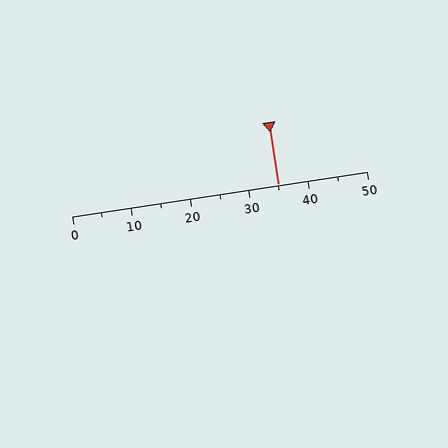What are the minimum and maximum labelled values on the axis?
The axis runs from 0 to 50.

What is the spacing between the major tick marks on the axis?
The major ticks are spaced 10 apart.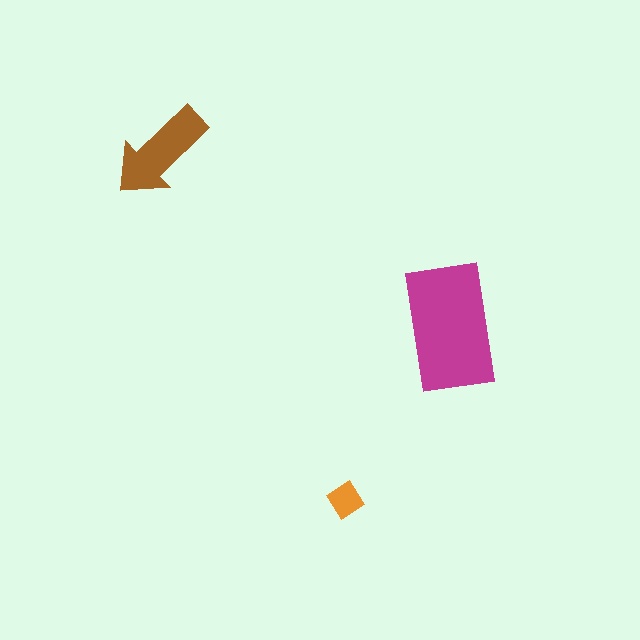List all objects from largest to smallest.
The magenta rectangle, the brown arrow, the orange diamond.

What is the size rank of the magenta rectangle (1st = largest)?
1st.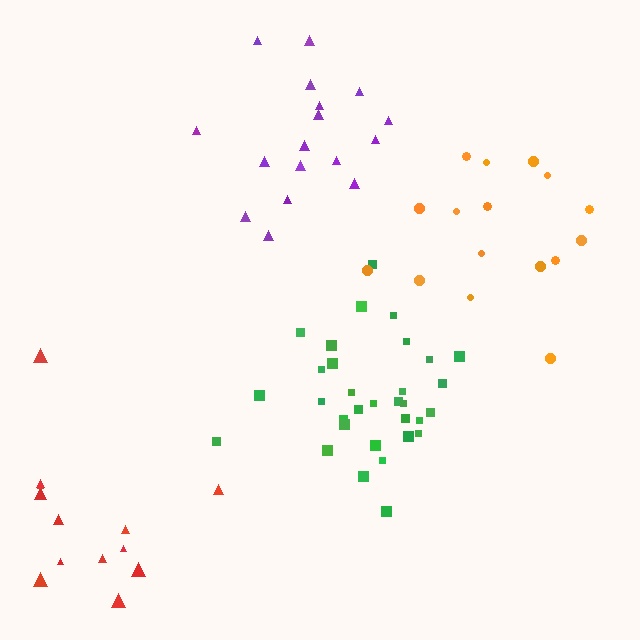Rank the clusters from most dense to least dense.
green, orange, purple, red.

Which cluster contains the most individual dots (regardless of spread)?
Green (32).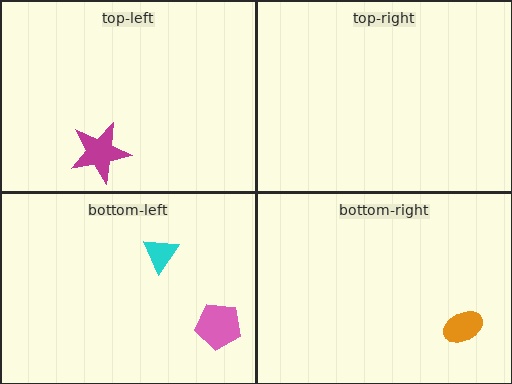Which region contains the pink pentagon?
The bottom-left region.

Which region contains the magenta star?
The top-left region.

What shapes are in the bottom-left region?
The cyan triangle, the pink pentagon.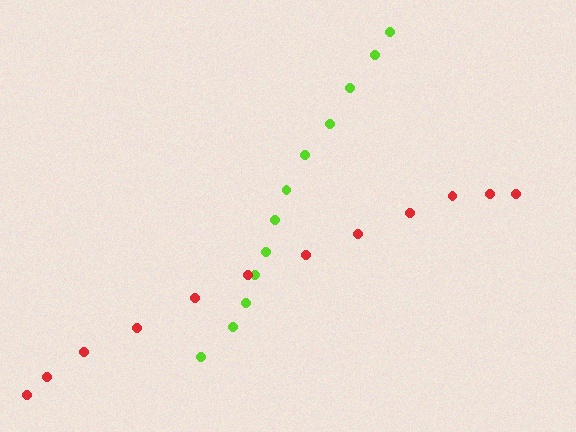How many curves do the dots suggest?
There are 2 distinct paths.